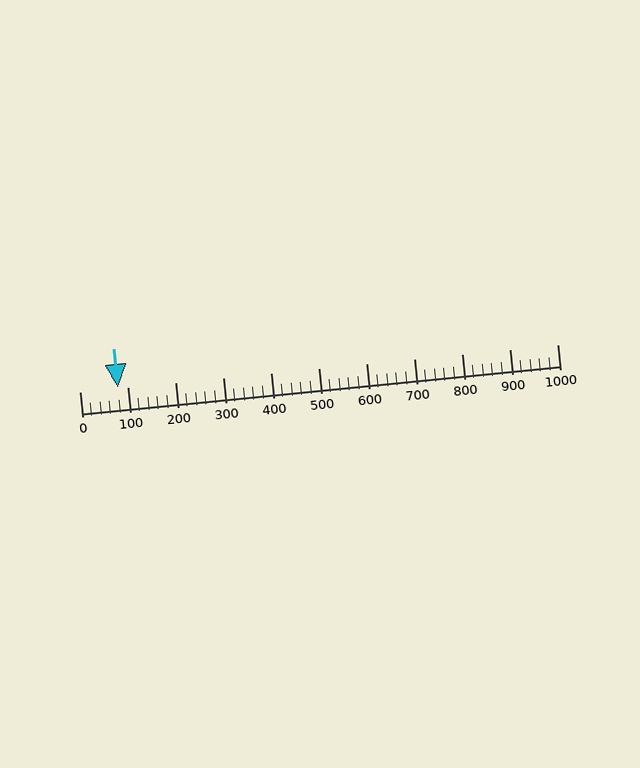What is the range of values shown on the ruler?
The ruler shows values from 0 to 1000.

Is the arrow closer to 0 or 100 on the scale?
The arrow is closer to 100.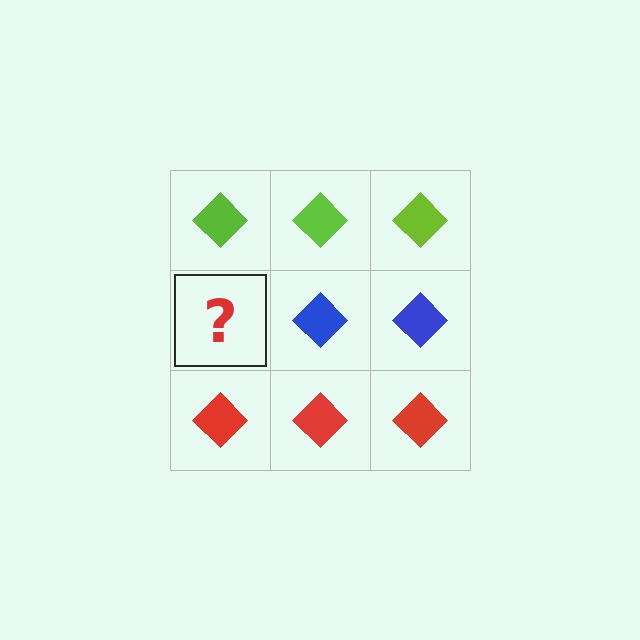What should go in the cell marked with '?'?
The missing cell should contain a blue diamond.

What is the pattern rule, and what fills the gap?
The rule is that each row has a consistent color. The gap should be filled with a blue diamond.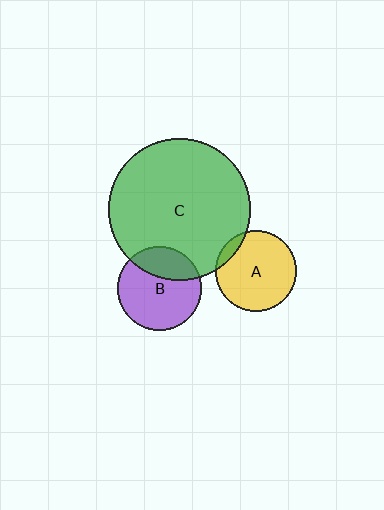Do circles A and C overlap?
Yes.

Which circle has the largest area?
Circle C (green).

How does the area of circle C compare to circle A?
Approximately 3.1 times.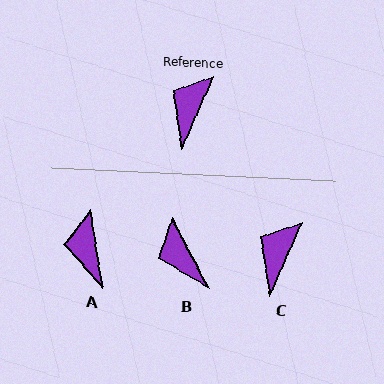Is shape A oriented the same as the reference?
No, it is off by about 33 degrees.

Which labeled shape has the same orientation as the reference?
C.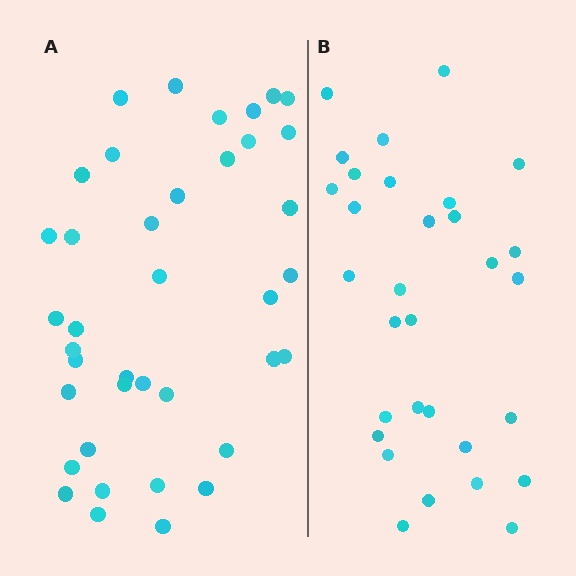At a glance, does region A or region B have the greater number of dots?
Region A (the left region) has more dots.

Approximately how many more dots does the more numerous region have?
Region A has roughly 8 or so more dots than region B.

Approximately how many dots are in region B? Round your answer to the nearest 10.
About 30 dots. (The exact count is 31, which rounds to 30.)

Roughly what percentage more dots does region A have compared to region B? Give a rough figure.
About 25% more.